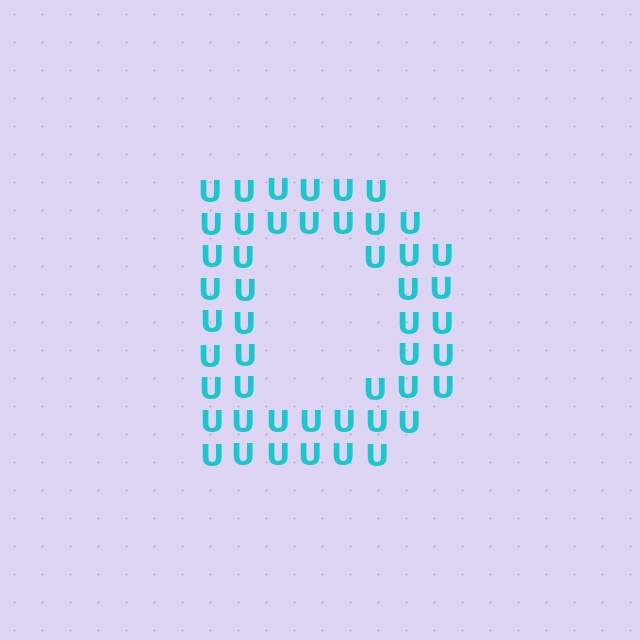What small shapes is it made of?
It is made of small letter U's.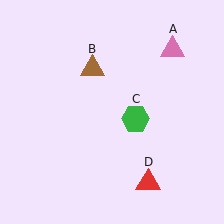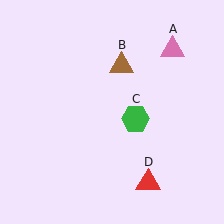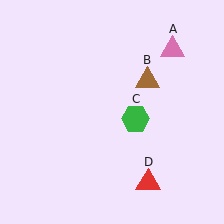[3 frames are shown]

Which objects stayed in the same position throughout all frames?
Pink triangle (object A) and green hexagon (object C) and red triangle (object D) remained stationary.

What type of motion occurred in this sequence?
The brown triangle (object B) rotated clockwise around the center of the scene.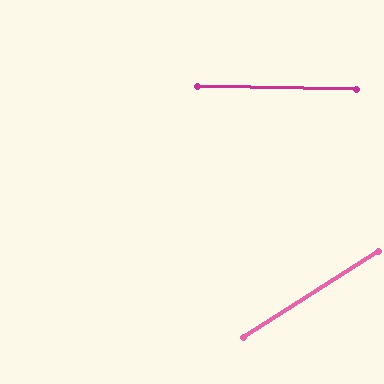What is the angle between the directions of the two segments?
Approximately 33 degrees.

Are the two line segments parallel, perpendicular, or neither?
Neither parallel nor perpendicular — they differ by about 33°.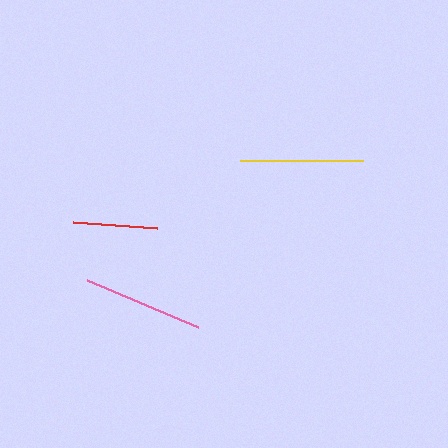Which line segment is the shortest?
The red line is the shortest at approximately 84 pixels.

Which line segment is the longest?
The yellow line is the longest at approximately 123 pixels.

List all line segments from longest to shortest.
From longest to shortest: yellow, pink, red.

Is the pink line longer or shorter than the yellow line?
The yellow line is longer than the pink line.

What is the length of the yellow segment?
The yellow segment is approximately 123 pixels long.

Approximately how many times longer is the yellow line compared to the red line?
The yellow line is approximately 1.5 times the length of the red line.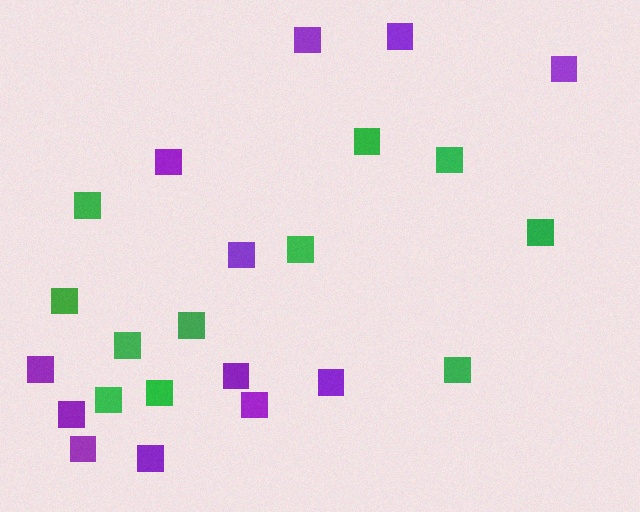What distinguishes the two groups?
There are 2 groups: one group of green squares (11) and one group of purple squares (12).